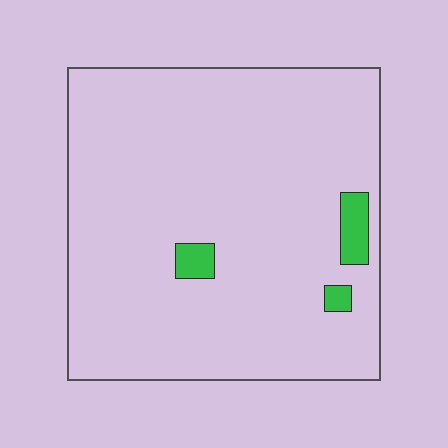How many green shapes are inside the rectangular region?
3.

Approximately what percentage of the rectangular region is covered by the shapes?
Approximately 5%.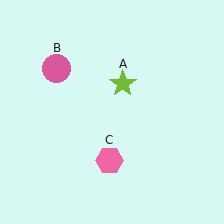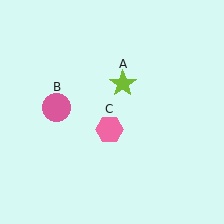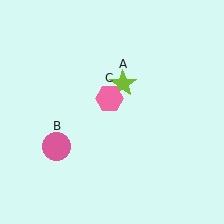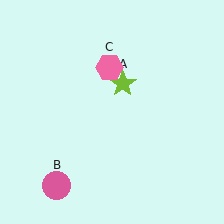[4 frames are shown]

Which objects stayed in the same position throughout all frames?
Lime star (object A) remained stationary.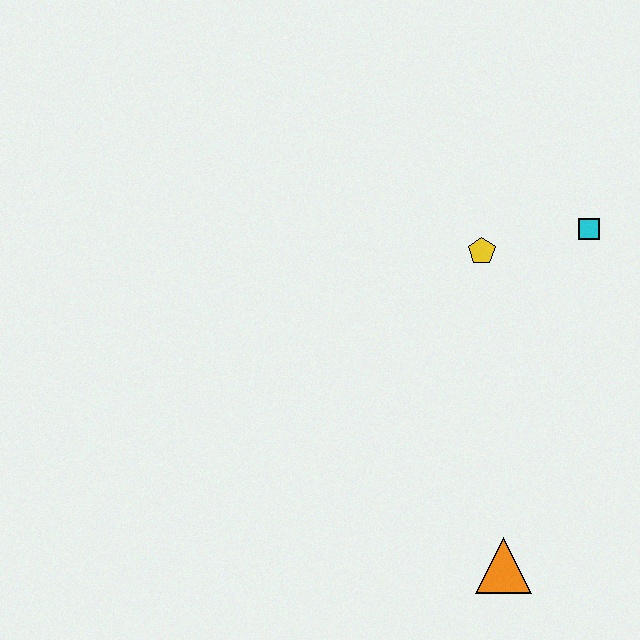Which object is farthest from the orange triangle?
The cyan square is farthest from the orange triangle.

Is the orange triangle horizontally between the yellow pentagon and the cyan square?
Yes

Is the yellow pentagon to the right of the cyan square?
No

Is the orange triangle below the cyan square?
Yes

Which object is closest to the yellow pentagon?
The cyan square is closest to the yellow pentagon.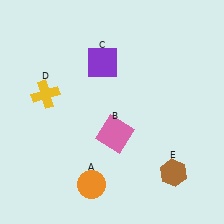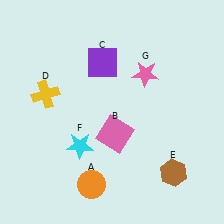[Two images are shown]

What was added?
A cyan star (F), a pink star (G) were added in Image 2.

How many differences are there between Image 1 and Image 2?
There are 2 differences between the two images.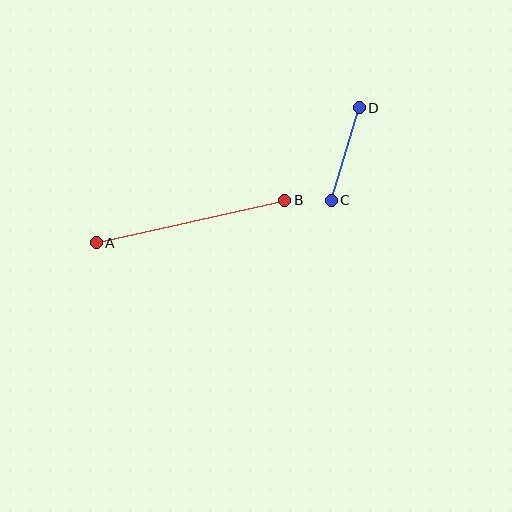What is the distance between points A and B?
The distance is approximately 193 pixels.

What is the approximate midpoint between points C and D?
The midpoint is at approximately (345, 154) pixels.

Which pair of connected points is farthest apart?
Points A and B are farthest apart.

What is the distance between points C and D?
The distance is approximately 97 pixels.